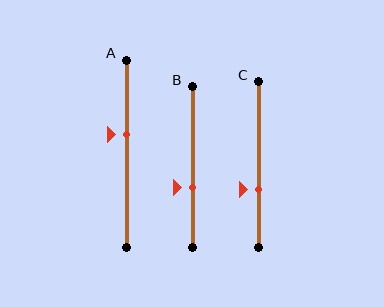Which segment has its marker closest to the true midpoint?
Segment A has its marker closest to the true midpoint.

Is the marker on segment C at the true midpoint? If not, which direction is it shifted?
No, the marker on segment C is shifted downward by about 15% of the segment length.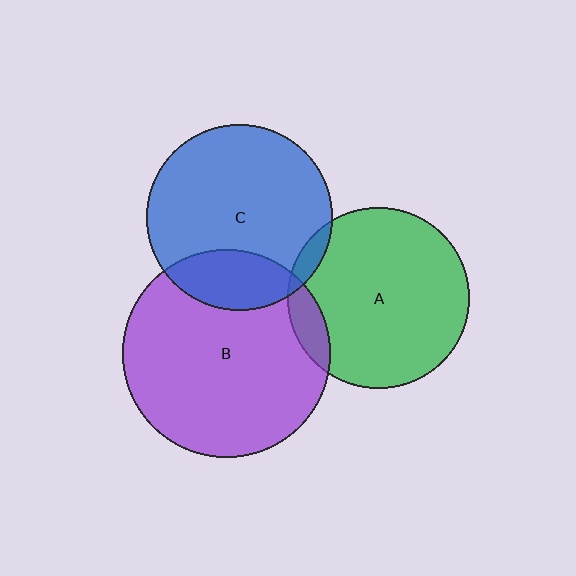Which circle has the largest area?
Circle B (purple).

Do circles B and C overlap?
Yes.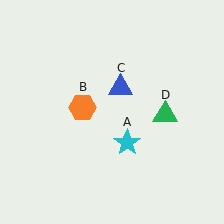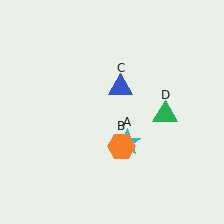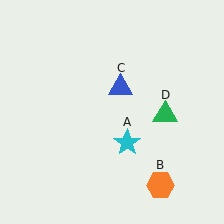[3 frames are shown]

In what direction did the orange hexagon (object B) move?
The orange hexagon (object B) moved down and to the right.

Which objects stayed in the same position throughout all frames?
Cyan star (object A) and blue triangle (object C) and green triangle (object D) remained stationary.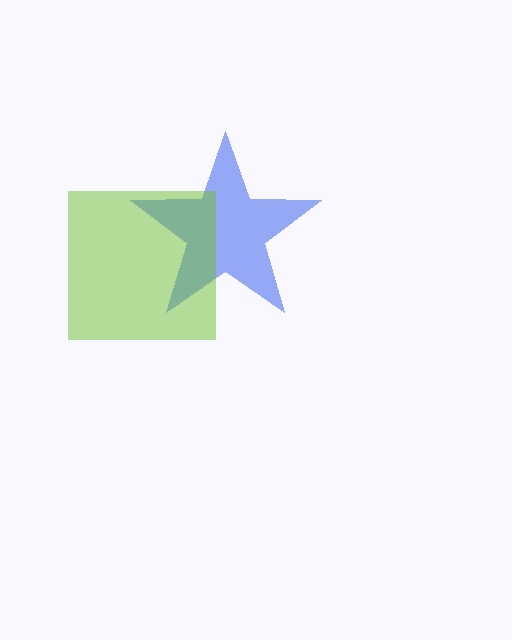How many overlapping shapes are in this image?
There are 2 overlapping shapes in the image.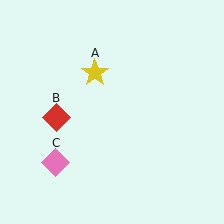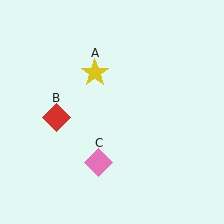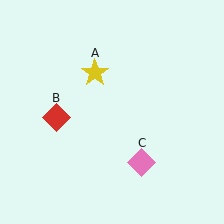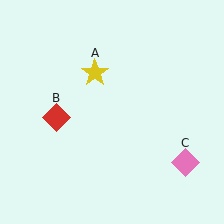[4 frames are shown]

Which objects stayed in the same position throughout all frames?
Yellow star (object A) and red diamond (object B) remained stationary.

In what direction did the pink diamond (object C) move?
The pink diamond (object C) moved right.